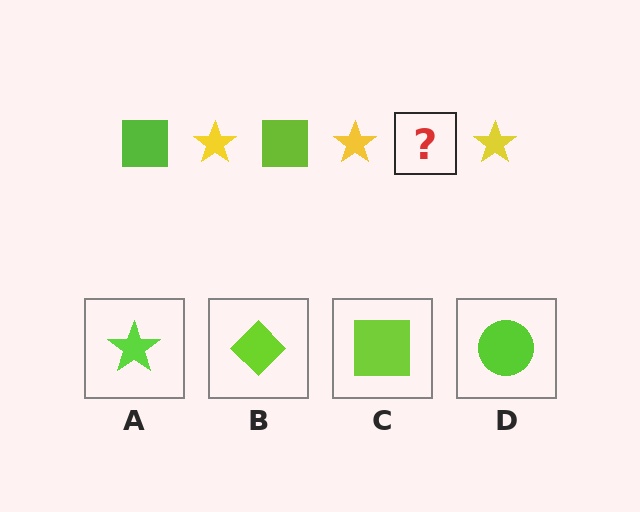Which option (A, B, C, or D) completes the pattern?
C.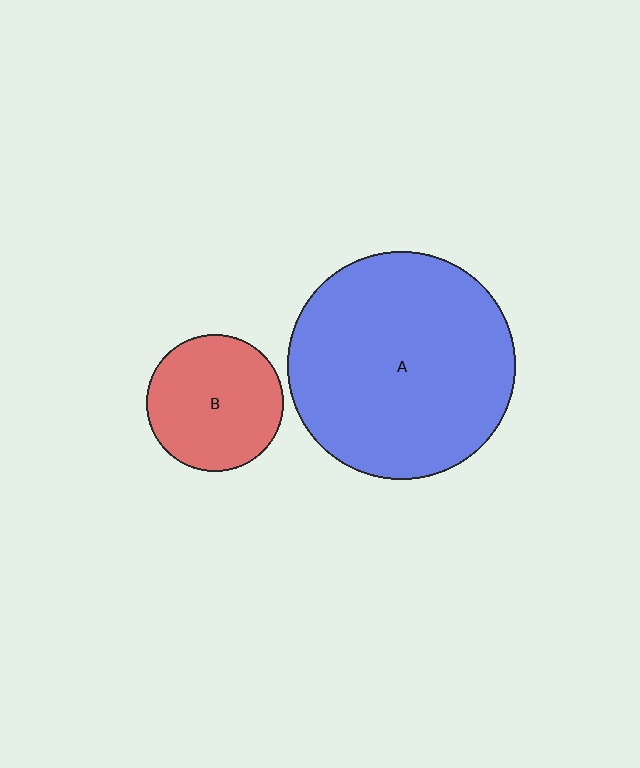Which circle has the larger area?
Circle A (blue).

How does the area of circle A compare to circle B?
Approximately 2.7 times.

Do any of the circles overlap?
No, none of the circles overlap.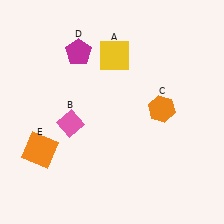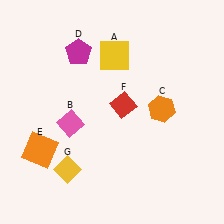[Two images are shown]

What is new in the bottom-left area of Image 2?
A yellow diamond (G) was added in the bottom-left area of Image 2.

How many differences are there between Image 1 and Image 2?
There are 2 differences between the two images.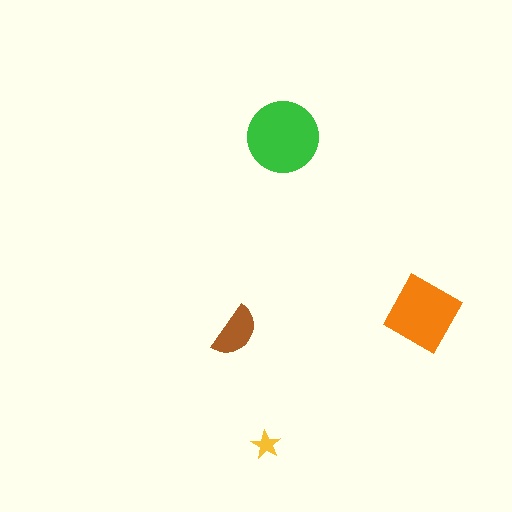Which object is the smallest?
The yellow star.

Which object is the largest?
The green circle.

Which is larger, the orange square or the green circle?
The green circle.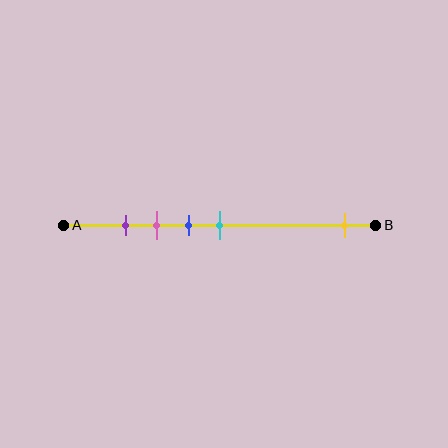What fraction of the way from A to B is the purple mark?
The purple mark is approximately 20% (0.2) of the way from A to B.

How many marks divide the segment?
There are 5 marks dividing the segment.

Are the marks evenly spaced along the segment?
No, the marks are not evenly spaced.